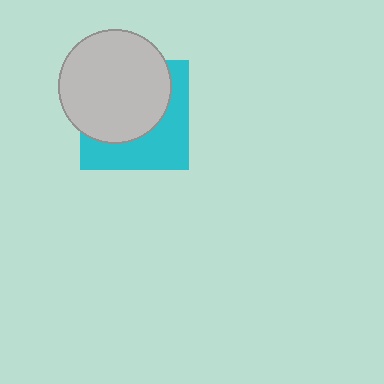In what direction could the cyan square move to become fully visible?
The cyan square could move toward the lower-right. That would shift it out from behind the light gray circle entirely.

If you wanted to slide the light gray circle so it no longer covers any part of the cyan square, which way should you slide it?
Slide it toward the upper-left — that is the most direct way to separate the two shapes.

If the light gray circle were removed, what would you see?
You would see the complete cyan square.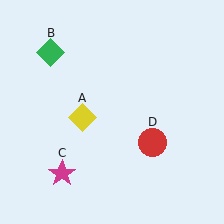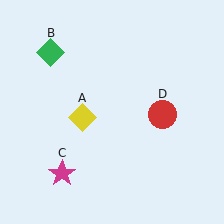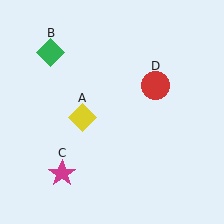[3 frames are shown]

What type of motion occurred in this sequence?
The red circle (object D) rotated counterclockwise around the center of the scene.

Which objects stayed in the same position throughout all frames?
Yellow diamond (object A) and green diamond (object B) and magenta star (object C) remained stationary.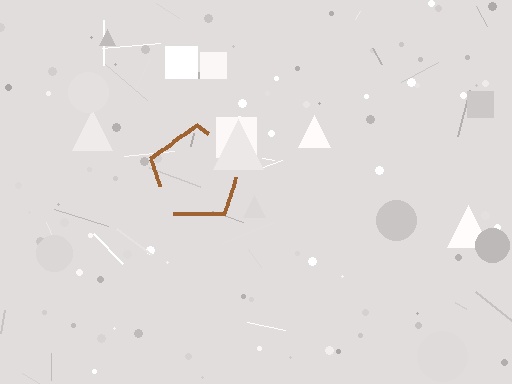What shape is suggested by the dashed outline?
The dashed outline suggests a pentagon.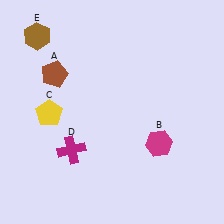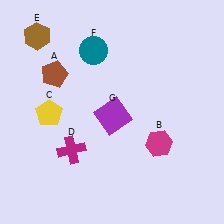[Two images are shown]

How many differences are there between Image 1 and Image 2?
There are 2 differences between the two images.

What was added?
A teal circle (F), a purple square (G) were added in Image 2.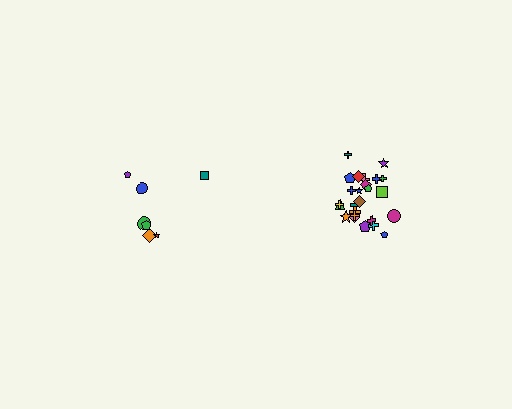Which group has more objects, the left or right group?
The right group.